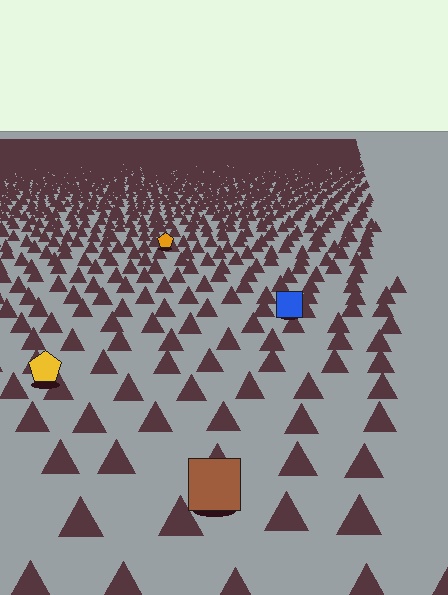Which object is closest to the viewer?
The brown square is closest. The texture marks near it are larger and more spread out.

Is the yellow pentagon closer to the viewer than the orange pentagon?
Yes. The yellow pentagon is closer — you can tell from the texture gradient: the ground texture is coarser near it.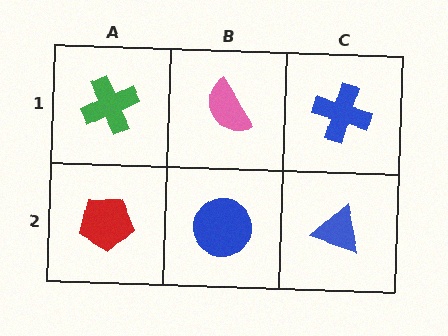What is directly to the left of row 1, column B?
A green cross.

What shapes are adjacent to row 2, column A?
A green cross (row 1, column A), a blue circle (row 2, column B).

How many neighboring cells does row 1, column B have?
3.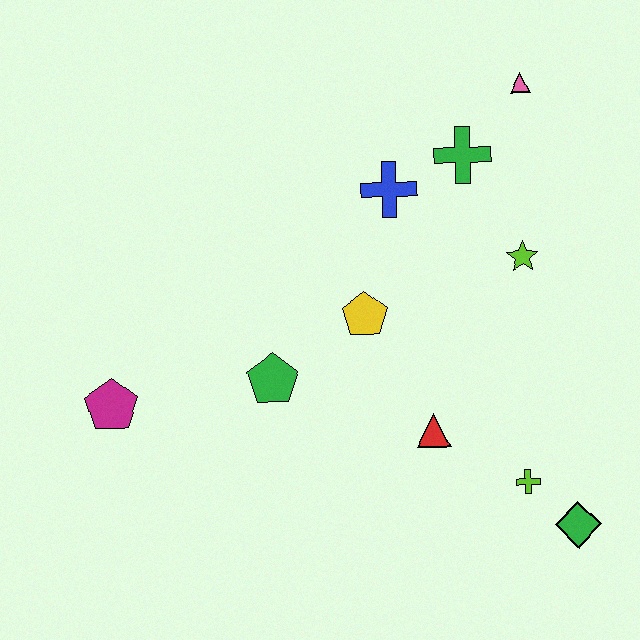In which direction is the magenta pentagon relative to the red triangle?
The magenta pentagon is to the left of the red triangle.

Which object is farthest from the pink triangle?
The magenta pentagon is farthest from the pink triangle.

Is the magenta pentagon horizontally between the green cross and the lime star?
No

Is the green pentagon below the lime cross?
No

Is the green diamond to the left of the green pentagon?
No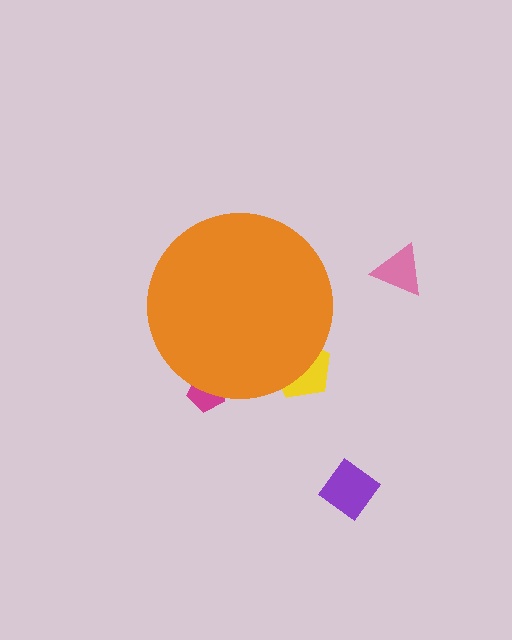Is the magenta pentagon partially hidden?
Yes, the magenta pentagon is partially hidden behind the orange circle.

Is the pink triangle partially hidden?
No, the pink triangle is fully visible.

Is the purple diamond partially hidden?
No, the purple diamond is fully visible.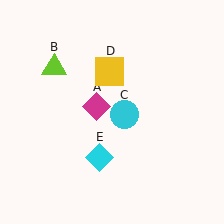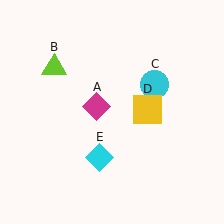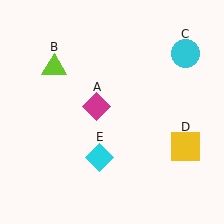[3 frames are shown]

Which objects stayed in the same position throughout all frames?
Magenta diamond (object A) and lime triangle (object B) and cyan diamond (object E) remained stationary.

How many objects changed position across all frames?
2 objects changed position: cyan circle (object C), yellow square (object D).